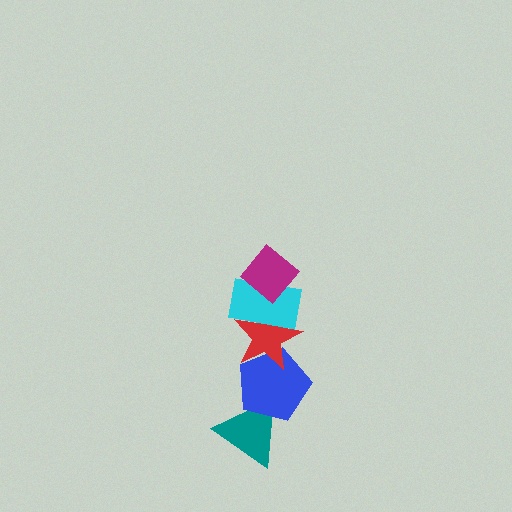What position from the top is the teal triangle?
The teal triangle is 5th from the top.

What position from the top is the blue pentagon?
The blue pentagon is 4th from the top.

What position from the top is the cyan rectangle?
The cyan rectangle is 2nd from the top.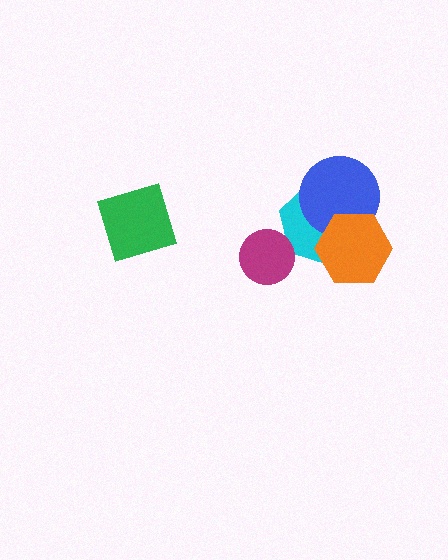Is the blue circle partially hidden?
Yes, it is partially covered by another shape.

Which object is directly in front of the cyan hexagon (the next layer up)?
The blue circle is directly in front of the cyan hexagon.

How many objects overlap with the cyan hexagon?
3 objects overlap with the cyan hexagon.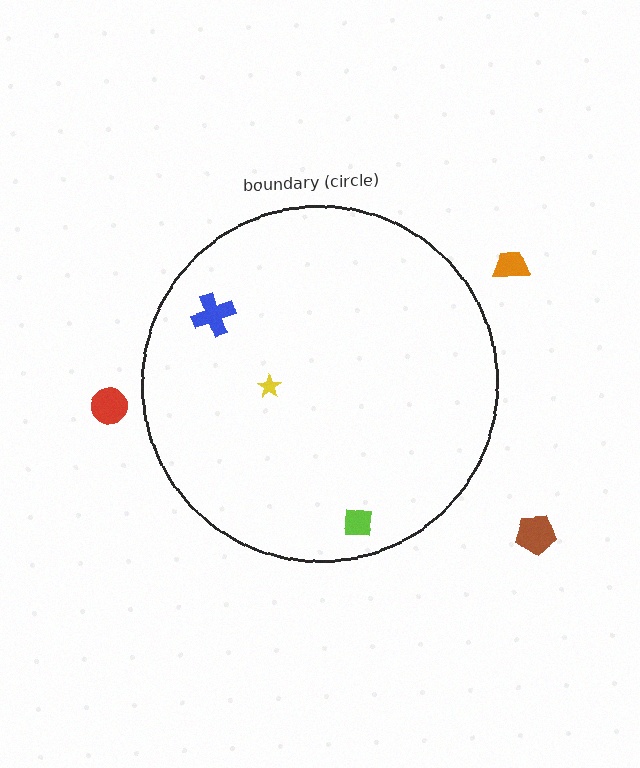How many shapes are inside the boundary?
3 inside, 3 outside.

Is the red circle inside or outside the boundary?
Outside.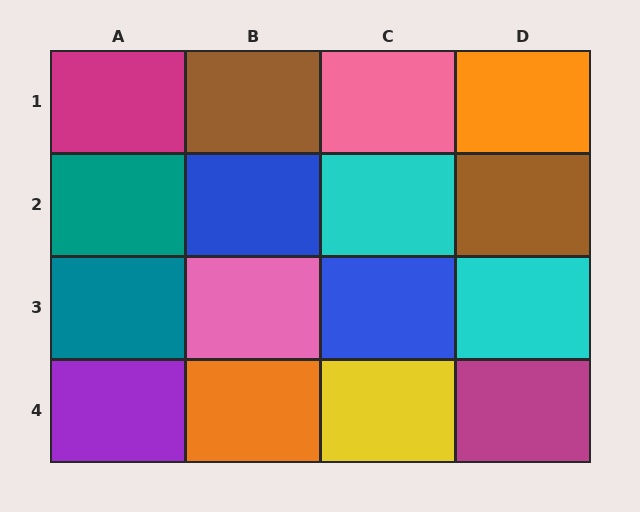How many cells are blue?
2 cells are blue.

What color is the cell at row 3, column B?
Pink.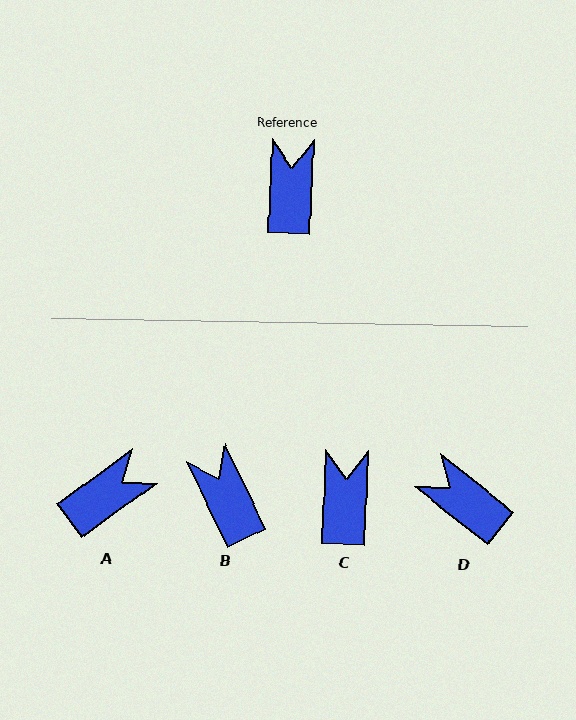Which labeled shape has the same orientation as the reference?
C.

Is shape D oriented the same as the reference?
No, it is off by about 54 degrees.